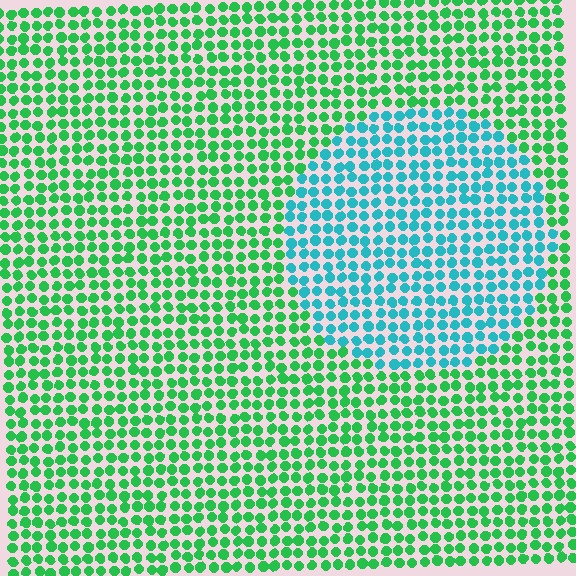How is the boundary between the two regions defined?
The boundary is defined purely by a slight shift in hue (about 48 degrees). Spacing, size, and orientation are identical on both sides.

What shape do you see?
I see a circle.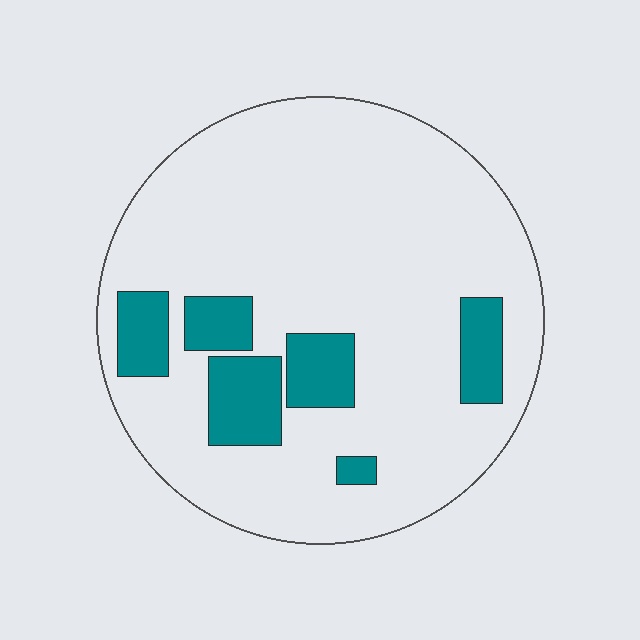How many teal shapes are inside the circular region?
6.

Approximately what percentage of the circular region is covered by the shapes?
Approximately 15%.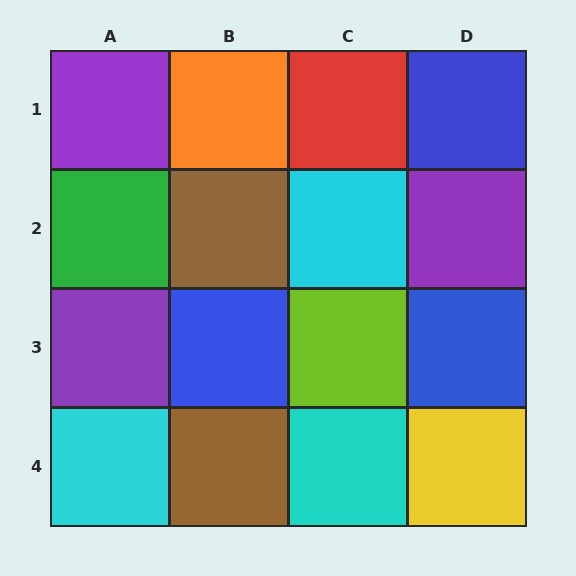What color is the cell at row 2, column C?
Cyan.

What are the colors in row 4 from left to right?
Cyan, brown, cyan, yellow.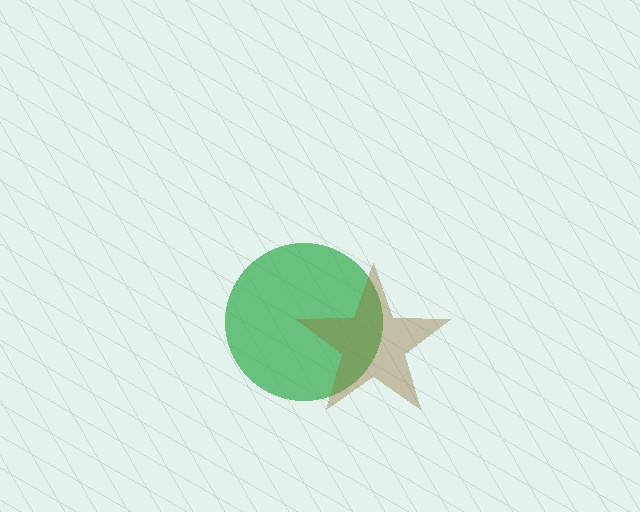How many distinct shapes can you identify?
There are 2 distinct shapes: a green circle, a brown star.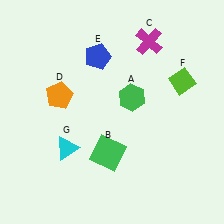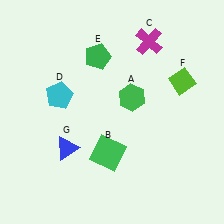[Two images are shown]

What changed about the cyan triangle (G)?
In Image 1, G is cyan. In Image 2, it changed to blue.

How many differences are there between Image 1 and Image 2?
There are 3 differences between the two images.